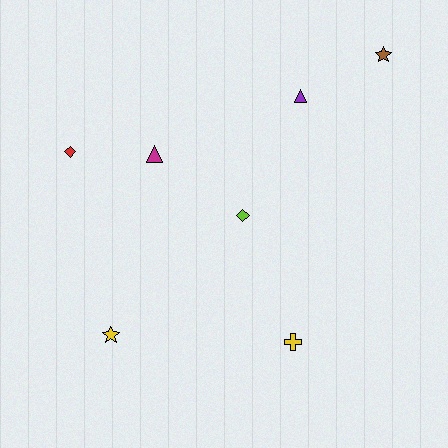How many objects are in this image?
There are 7 objects.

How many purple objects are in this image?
There is 1 purple object.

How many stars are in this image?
There are 2 stars.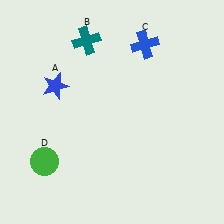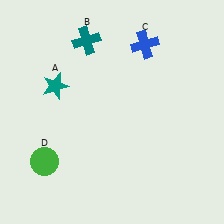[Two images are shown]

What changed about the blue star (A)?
In Image 1, A is blue. In Image 2, it changed to teal.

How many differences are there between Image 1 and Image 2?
There is 1 difference between the two images.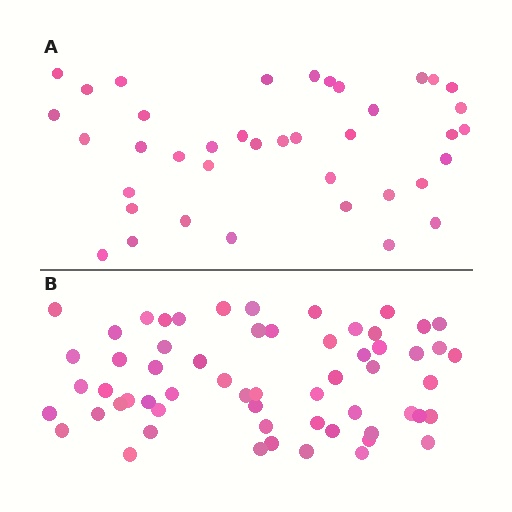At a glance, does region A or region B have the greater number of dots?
Region B (the bottom region) has more dots.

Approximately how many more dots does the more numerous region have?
Region B has approximately 20 more dots than region A.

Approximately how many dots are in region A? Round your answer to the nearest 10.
About 40 dots. (The exact count is 39, which rounds to 40.)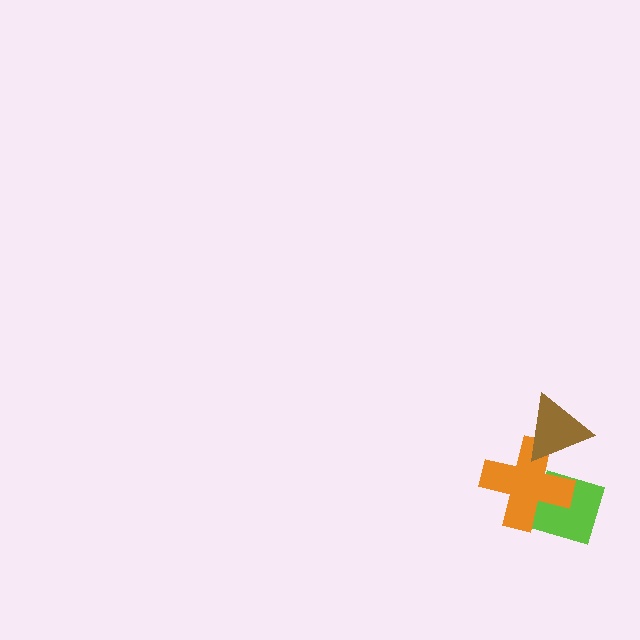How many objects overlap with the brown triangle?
1 object overlaps with the brown triangle.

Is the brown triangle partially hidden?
No, no other shape covers it.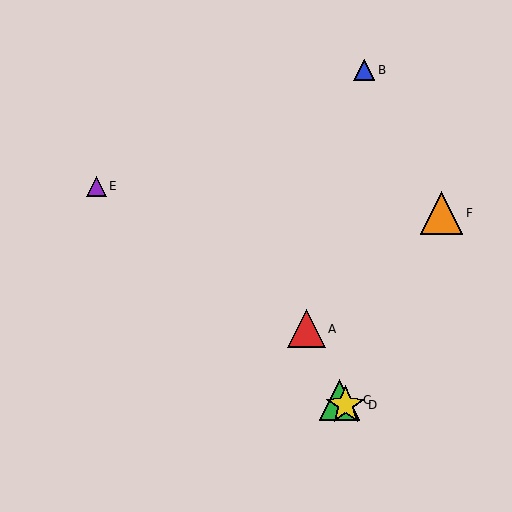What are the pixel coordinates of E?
Object E is at (96, 186).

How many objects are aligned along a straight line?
3 objects (C, D, E) are aligned along a straight line.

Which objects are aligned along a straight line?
Objects C, D, E are aligned along a straight line.